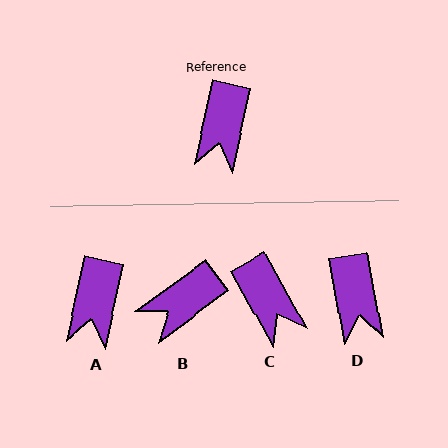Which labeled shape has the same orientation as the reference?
A.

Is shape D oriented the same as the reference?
No, it is off by about 22 degrees.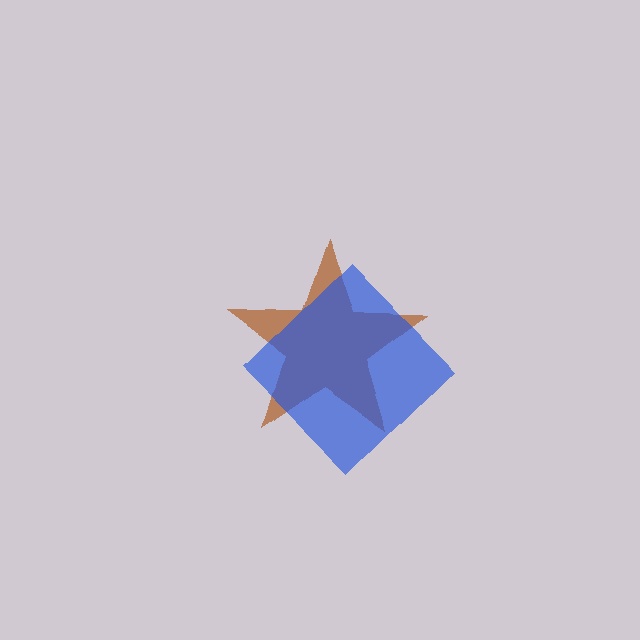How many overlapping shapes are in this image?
There are 2 overlapping shapes in the image.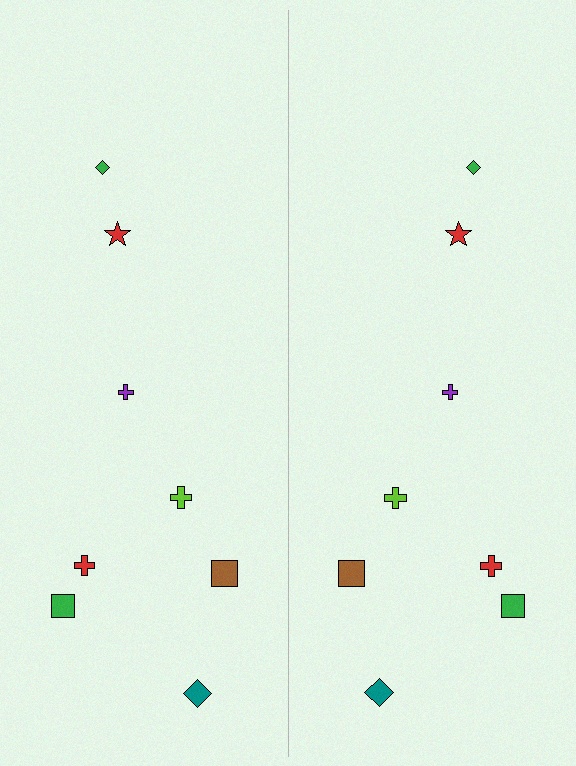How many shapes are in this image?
There are 16 shapes in this image.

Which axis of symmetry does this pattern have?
The pattern has a vertical axis of symmetry running through the center of the image.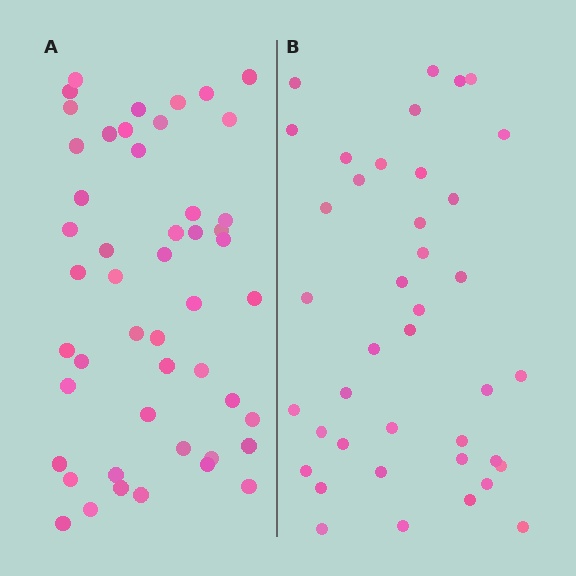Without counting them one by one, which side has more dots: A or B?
Region A (the left region) has more dots.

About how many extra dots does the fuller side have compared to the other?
Region A has roughly 8 or so more dots than region B.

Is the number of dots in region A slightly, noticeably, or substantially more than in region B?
Region A has only slightly more — the two regions are fairly close. The ratio is roughly 1.2 to 1.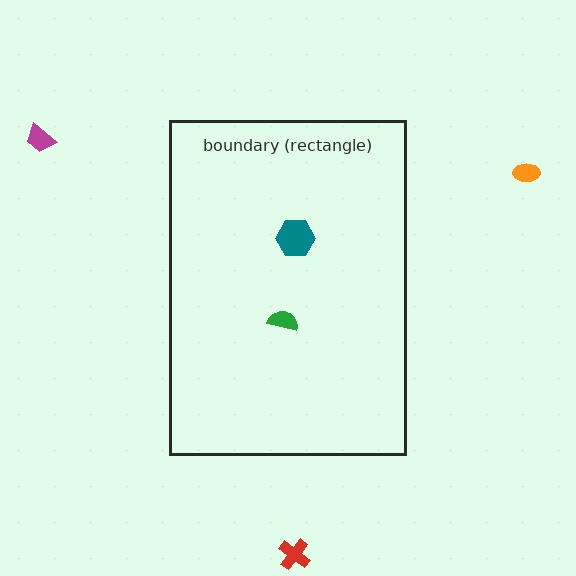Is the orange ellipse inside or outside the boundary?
Outside.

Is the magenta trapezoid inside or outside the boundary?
Outside.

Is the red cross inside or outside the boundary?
Outside.